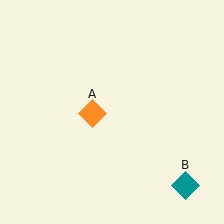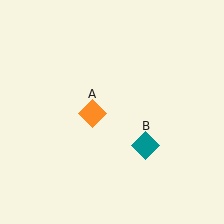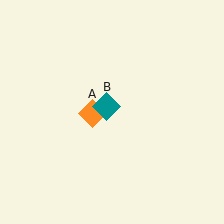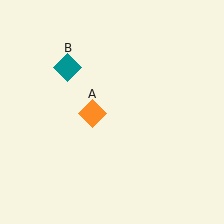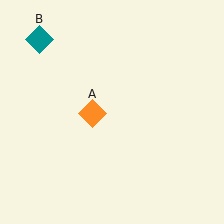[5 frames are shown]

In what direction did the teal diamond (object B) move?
The teal diamond (object B) moved up and to the left.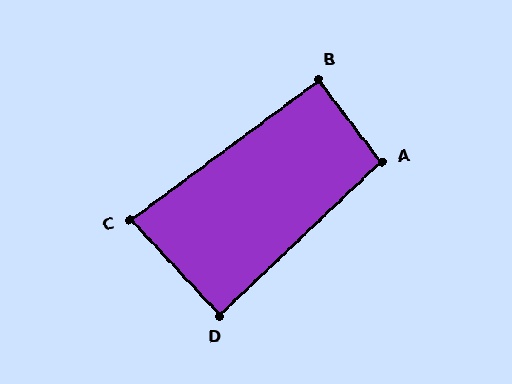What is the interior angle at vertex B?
Approximately 90 degrees (approximately right).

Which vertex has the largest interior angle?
A, at approximately 96 degrees.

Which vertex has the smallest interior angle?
C, at approximately 84 degrees.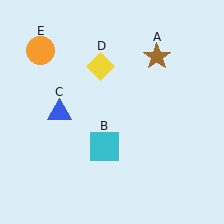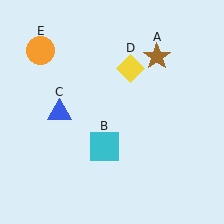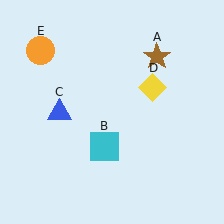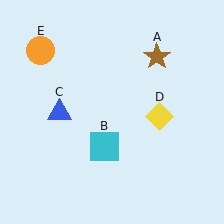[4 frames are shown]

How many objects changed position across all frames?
1 object changed position: yellow diamond (object D).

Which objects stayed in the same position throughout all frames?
Brown star (object A) and cyan square (object B) and blue triangle (object C) and orange circle (object E) remained stationary.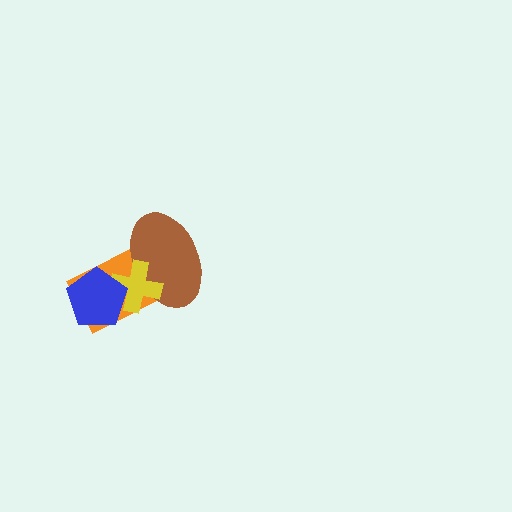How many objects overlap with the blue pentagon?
2 objects overlap with the blue pentagon.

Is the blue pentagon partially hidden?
No, no other shape covers it.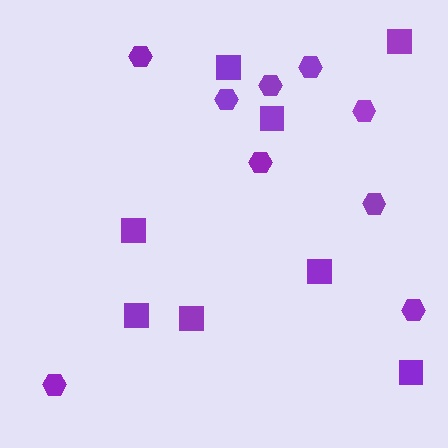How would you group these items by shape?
There are 2 groups: one group of hexagons (9) and one group of squares (8).